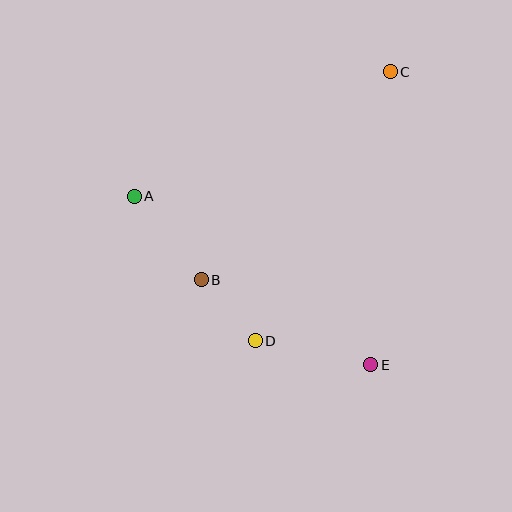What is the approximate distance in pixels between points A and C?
The distance between A and C is approximately 285 pixels.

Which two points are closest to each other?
Points B and D are closest to each other.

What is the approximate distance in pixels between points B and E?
The distance between B and E is approximately 189 pixels.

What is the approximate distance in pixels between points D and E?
The distance between D and E is approximately 118 pixels.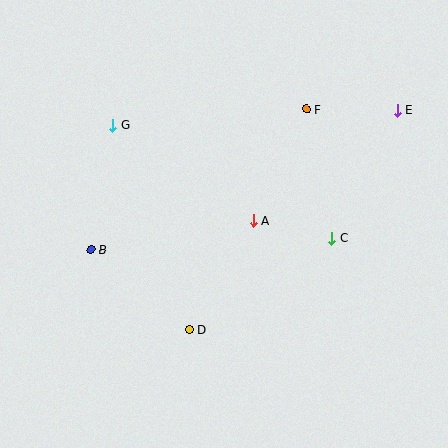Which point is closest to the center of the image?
Point A at (253, 220) is closest to the center.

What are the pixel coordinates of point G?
Point G is at (113, 125).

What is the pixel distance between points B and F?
The distance between B and F is 257 pixels.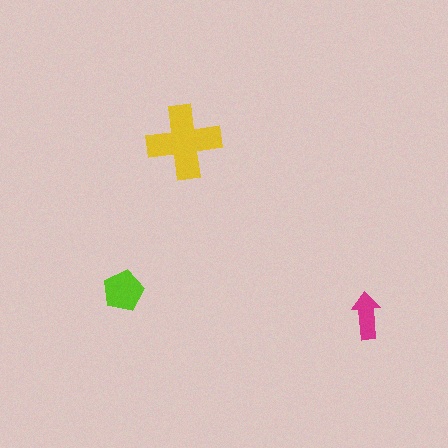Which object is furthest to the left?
The lime pentagon is leftmost.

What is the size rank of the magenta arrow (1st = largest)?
3rd.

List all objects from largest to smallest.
The yellow cross, the lime pentagon, the magenta arrow.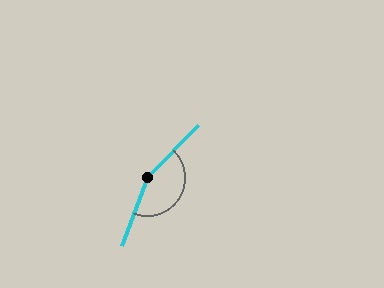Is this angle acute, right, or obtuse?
It is obtuse.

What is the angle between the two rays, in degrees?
Approximately 156 degrees.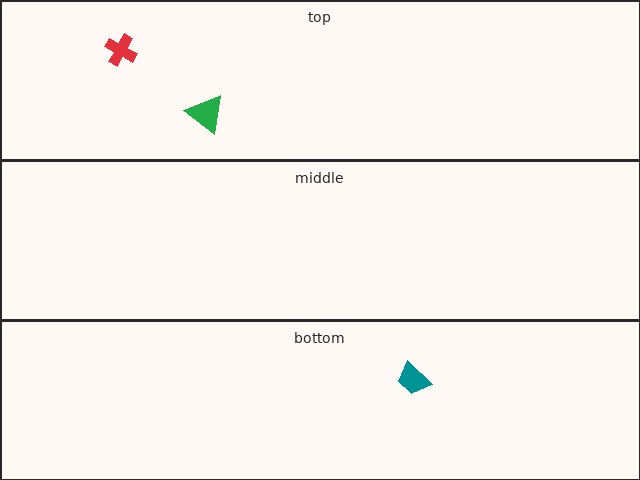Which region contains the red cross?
The top region.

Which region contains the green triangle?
The top region.